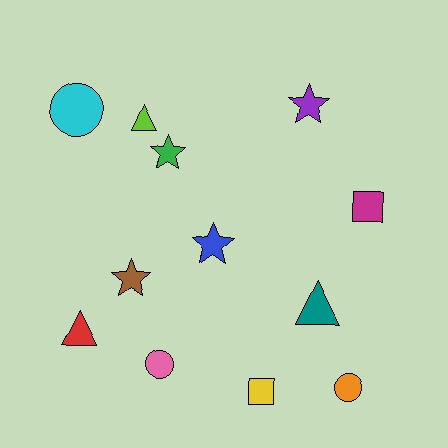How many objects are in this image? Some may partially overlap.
There are 12 objects.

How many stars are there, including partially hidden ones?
There are 4 stars.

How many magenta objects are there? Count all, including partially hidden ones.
There is 1 magenta object.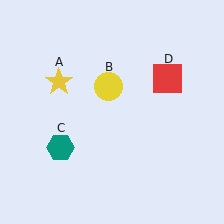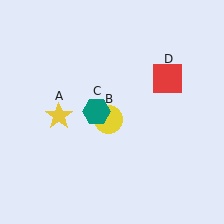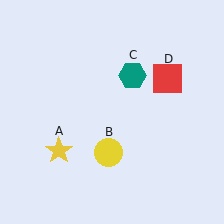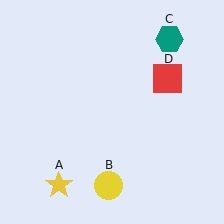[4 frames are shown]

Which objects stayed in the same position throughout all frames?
Red square (object D) remained stationary.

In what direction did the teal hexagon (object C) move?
The teal hexagon (object C) moved up and to the right.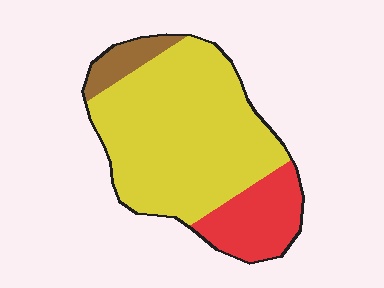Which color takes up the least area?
Brown, at roughly 10%.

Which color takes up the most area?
Yellow, at roughly 70%.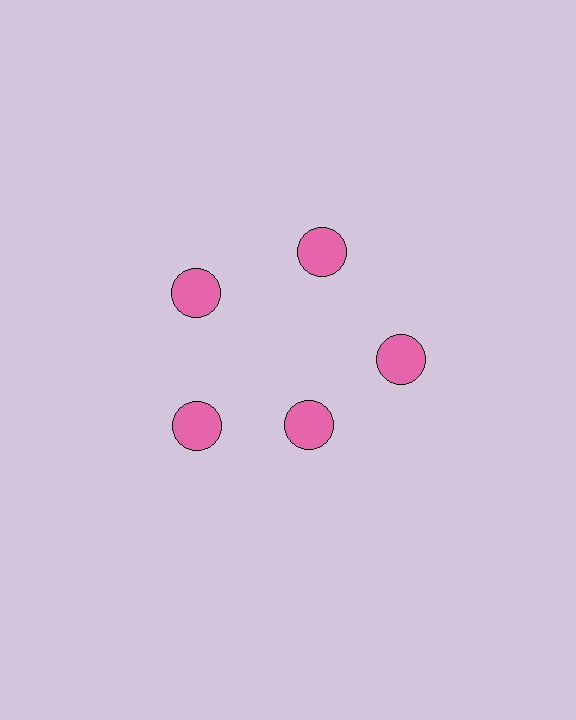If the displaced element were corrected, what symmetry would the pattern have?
It would have 5-fold rotational symmetry — the pattern would map onto itself every 72 degrees.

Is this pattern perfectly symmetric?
No. The 5 pink circles are arranged in a ring, but one element near the 5 o'clock position is pulled inward toward the center, breaking the 5-fold rotational symmetry.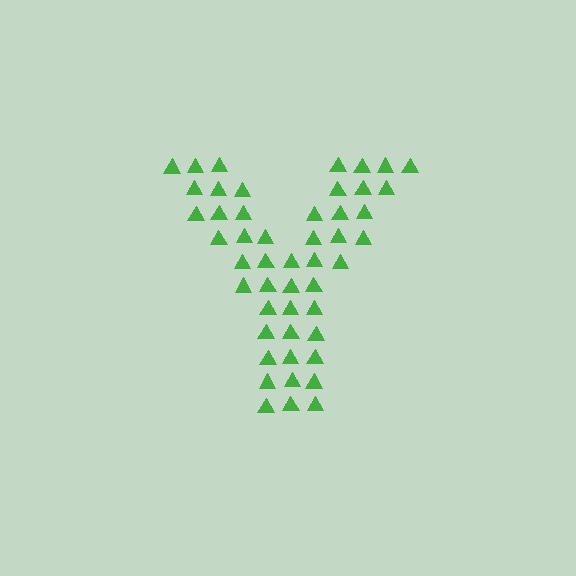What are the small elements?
The small elements are triangles.